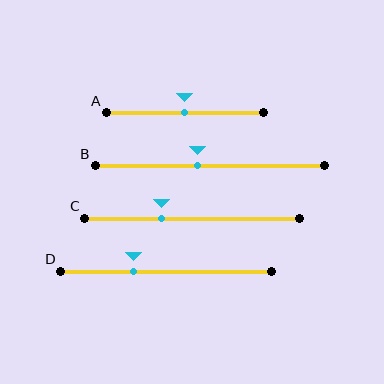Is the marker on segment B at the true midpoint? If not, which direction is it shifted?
No, the marker on segment B is shifted to the left by about 5% of the segment length.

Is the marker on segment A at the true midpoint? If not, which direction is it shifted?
Yes, the marker on segment A is at the true midpoint.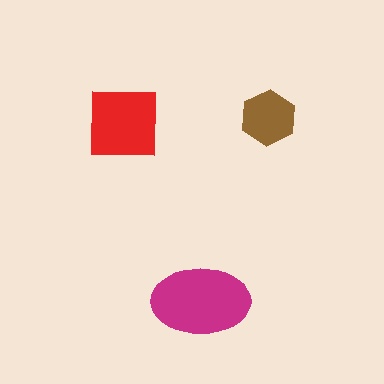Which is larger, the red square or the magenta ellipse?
The magenta ellipse.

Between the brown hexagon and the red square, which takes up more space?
The red square.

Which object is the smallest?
The brown hexagon.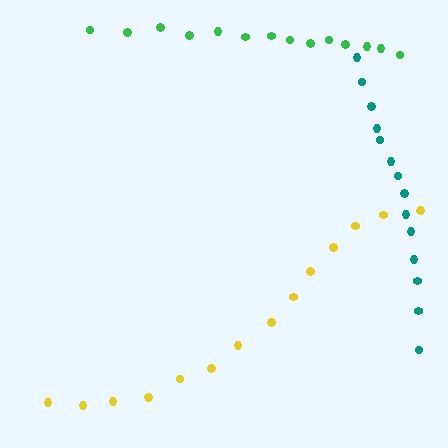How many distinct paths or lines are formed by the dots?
There are 3 distinct paths.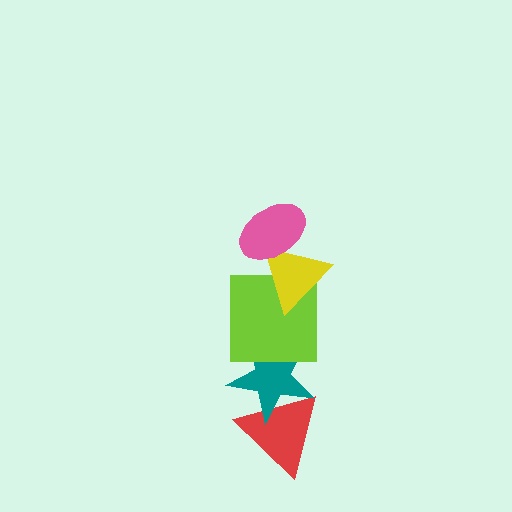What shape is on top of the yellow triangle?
The pink ellipse is on top of the yellow triangle.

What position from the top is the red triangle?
The red triangle is 5th from the top.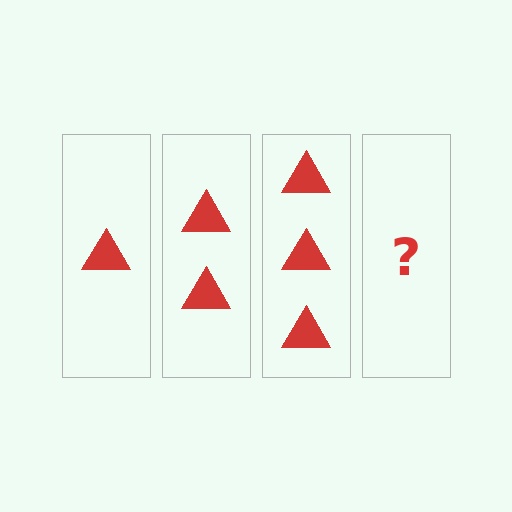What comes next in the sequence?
The next element should be 4 triangles.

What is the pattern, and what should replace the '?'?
The pattern is that each step adds one more triangle. The '?' should be 4 triangles.